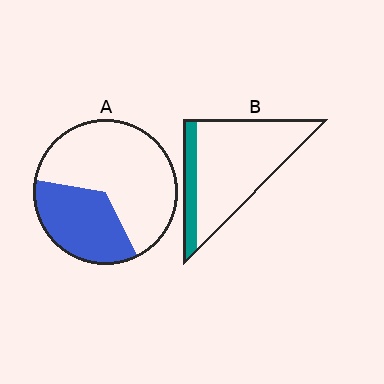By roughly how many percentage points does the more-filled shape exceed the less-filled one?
By roughly 15 percentage points (A over B).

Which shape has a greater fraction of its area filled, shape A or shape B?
Shape A.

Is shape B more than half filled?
No.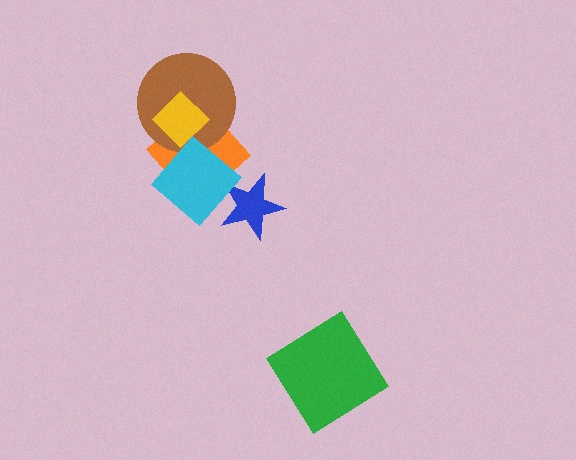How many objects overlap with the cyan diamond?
4 objects overlap with the cyan diamond.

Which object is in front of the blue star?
The cyan diamond is in front of the blue star.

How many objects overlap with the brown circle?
3 objects overlap with the brown circle.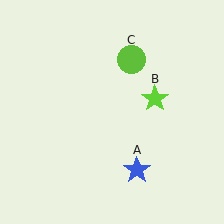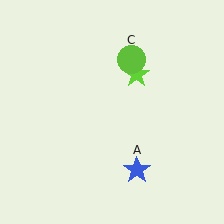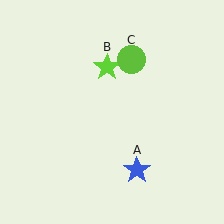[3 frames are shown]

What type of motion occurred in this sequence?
The lime star (object B) rotated counterclockwise around the center of the scene.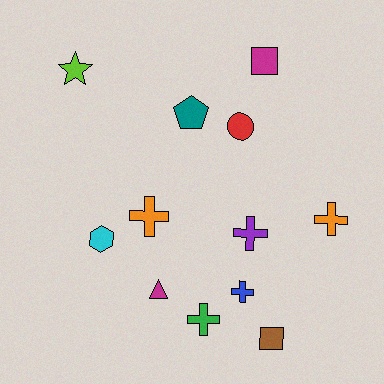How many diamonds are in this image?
There are no diamonds.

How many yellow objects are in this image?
There are no yellow objects.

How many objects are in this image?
There are 12 objects.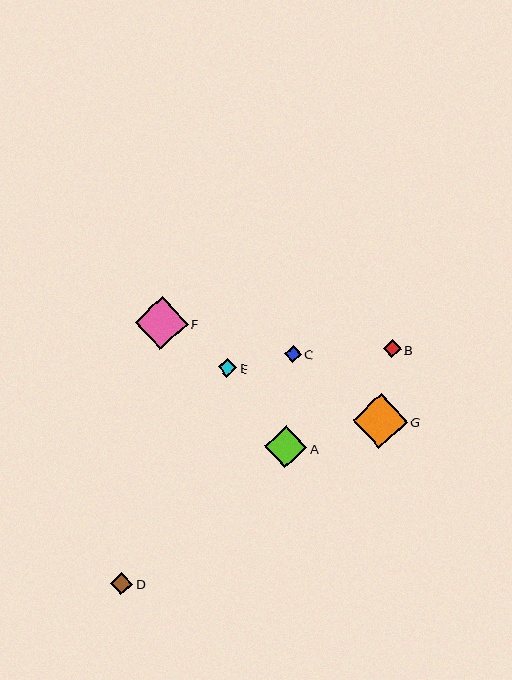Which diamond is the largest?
Diamond G is the largest with a size of approximately 55 pixels.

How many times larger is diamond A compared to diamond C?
Diamond A is approximately 2.5 times the size of diamond C.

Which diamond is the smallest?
Diamond C is the smallest with a size of approximately 17 pixels.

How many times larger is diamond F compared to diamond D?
Diamond F is approximately 2.4 times the size of diamond D.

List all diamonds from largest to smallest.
From largest to smallest: G, F, A, D, E, B, C.